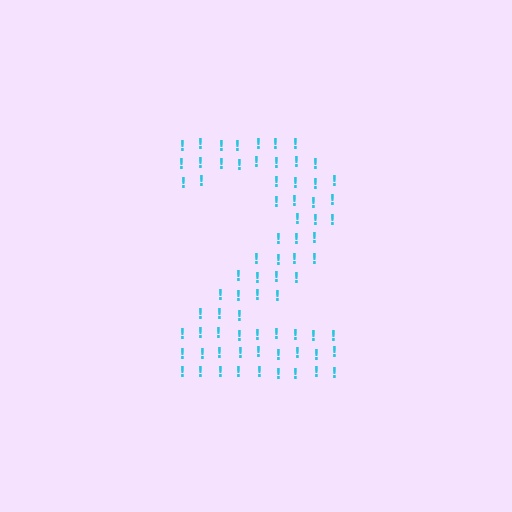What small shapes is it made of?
It is made of small exclamation marks.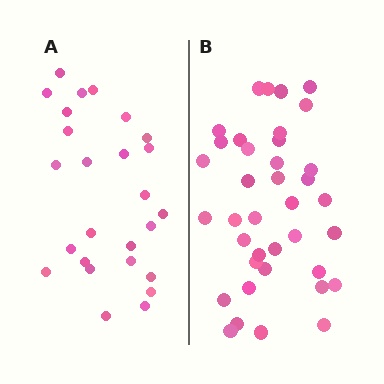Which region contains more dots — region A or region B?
Region B (the right region) has more dots.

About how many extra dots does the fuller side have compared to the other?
Region B has roughly 12 or so more dots than region A.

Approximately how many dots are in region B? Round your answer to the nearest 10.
About 40 dots. (The exact count is 38, which rounds to 40.)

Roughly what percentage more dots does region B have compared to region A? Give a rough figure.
About 45% more.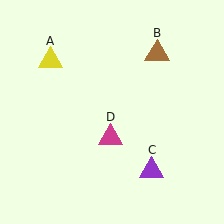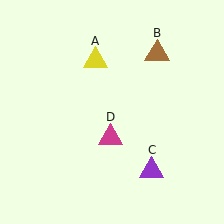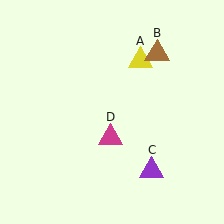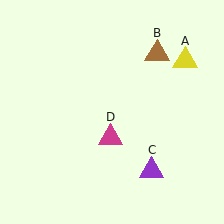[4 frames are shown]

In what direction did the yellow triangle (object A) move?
The yellow triangle (object A) moved right.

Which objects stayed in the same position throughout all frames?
Brown triangle (object B) and purple triangle (object C) and magenta triangle (object D) remained stationary.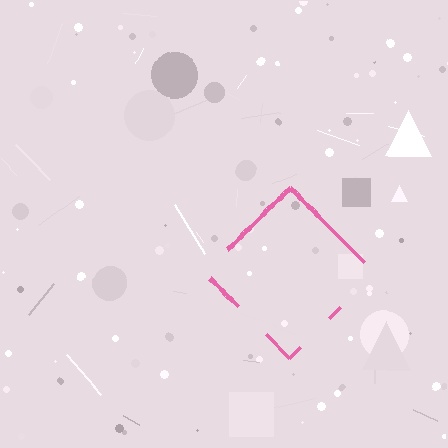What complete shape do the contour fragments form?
The contour fragments form a diamond.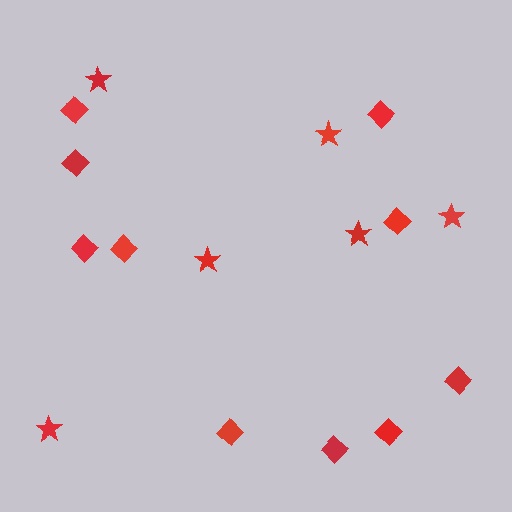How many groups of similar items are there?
There are 2 groups: one group of stars (6) and one group of diamonds (10).